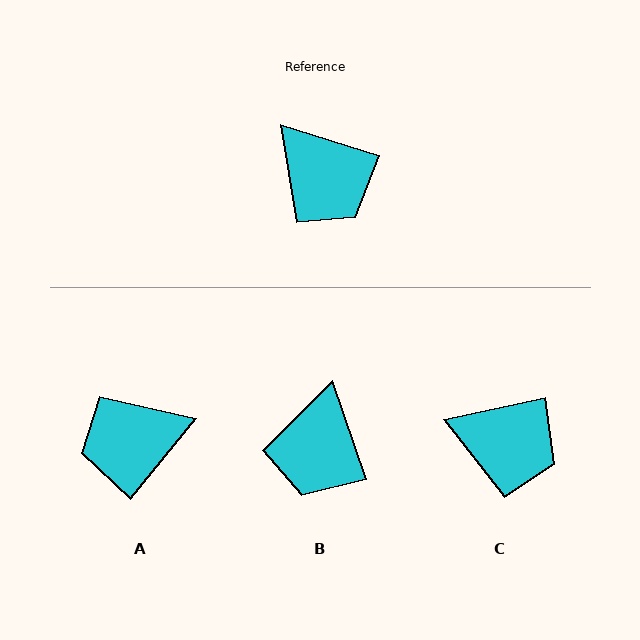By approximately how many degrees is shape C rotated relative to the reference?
Approximately 29 degrees counter-clockwise.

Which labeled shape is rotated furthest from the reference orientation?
A, about 112 degrees away.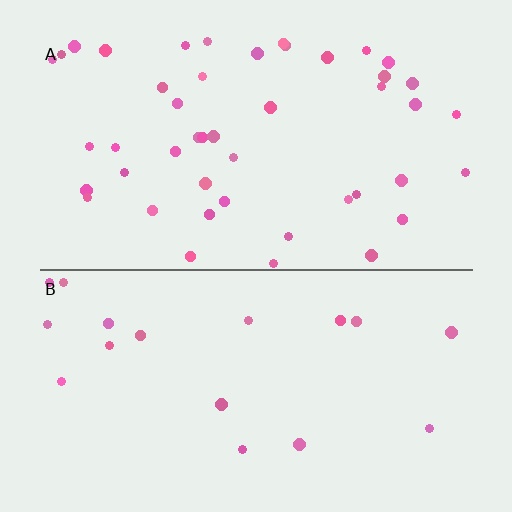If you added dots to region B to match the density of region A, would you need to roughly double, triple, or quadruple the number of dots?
Approximately triple.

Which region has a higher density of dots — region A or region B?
A (the top).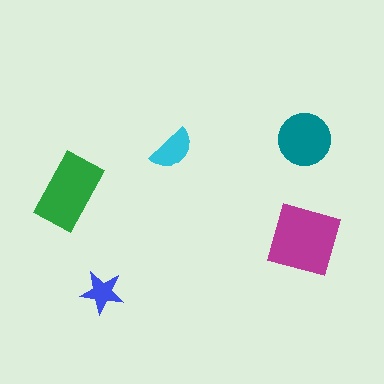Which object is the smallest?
The blue star.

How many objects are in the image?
There are 5 objects in the image.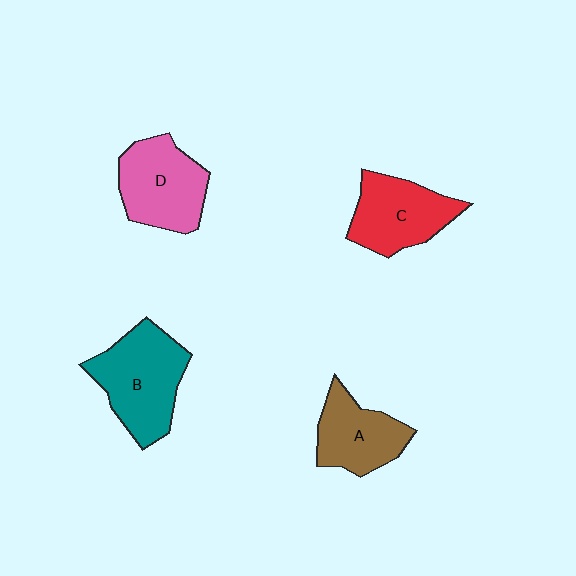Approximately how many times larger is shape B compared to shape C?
Approximately 1.2 times.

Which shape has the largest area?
Shape B (teal).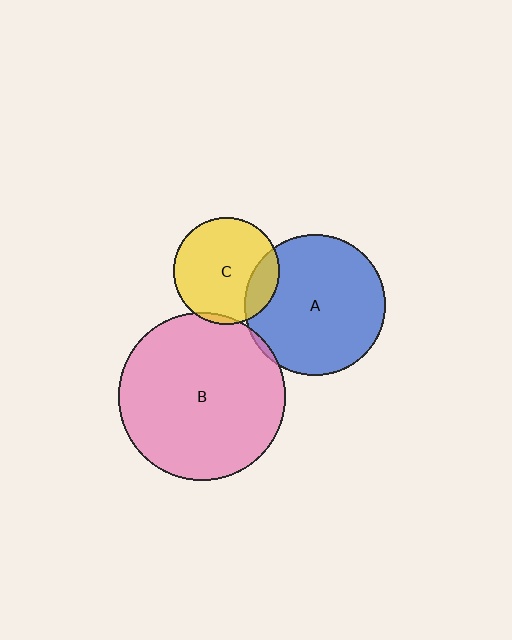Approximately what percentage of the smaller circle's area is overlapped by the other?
Approximately 5%.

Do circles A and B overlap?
Yes.